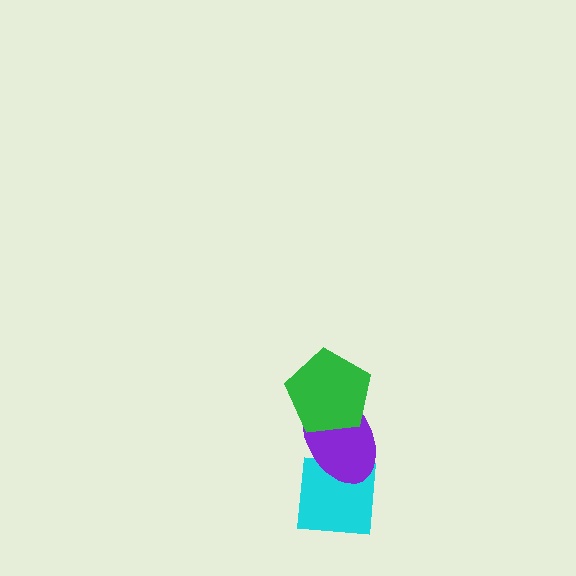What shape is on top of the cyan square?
The purple ellipse is on top of the cyan square.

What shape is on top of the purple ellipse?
The green pentagon is on top of the purple ellipse.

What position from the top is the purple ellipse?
The purple ellipse is 2nd from the top.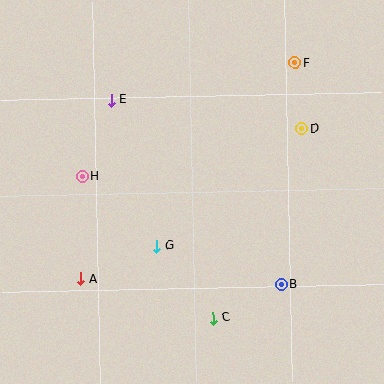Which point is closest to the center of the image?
Point G at (157, 246) is closest to the center.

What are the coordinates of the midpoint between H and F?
The midpoint between H and F is at (189, 120).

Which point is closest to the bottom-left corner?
Point A is closest to the bottom-left corner.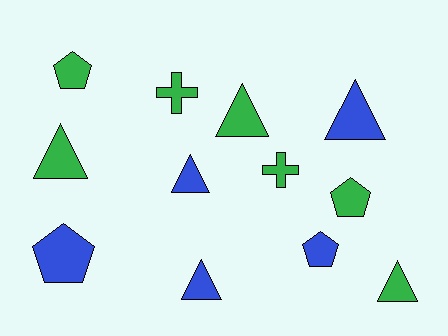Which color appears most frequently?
Green, with 7 objects.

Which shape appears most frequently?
Triangle, with 6 objects.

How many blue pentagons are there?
There are 2 blue pentagons.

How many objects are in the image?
There are 12 objects.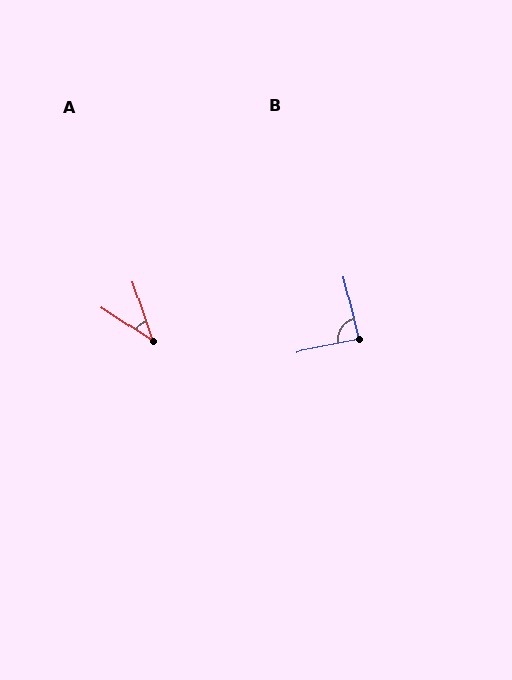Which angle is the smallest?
A, at approximately 38 degrees.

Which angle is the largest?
B, at approximately 88 degrees.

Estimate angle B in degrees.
Approximately 88 degrees.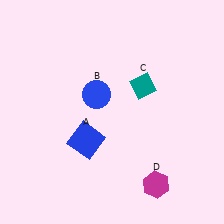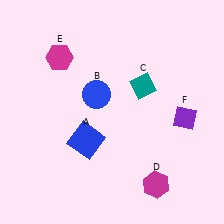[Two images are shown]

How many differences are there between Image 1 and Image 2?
There are 2 differences between the two images.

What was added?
A magenta hexagon (E), a purple diamond (F) were added in Image 2.